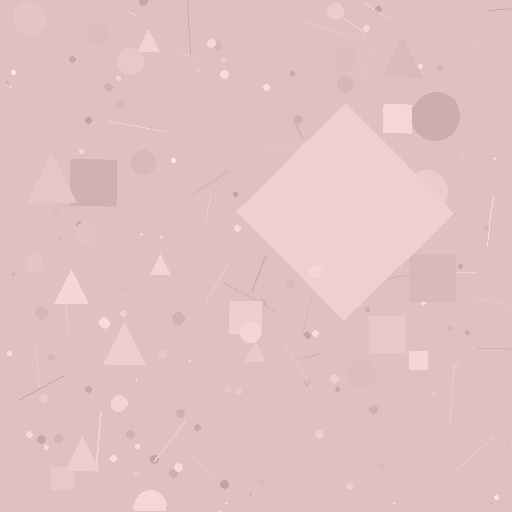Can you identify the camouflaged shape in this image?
The camouflaged shape is a diamond.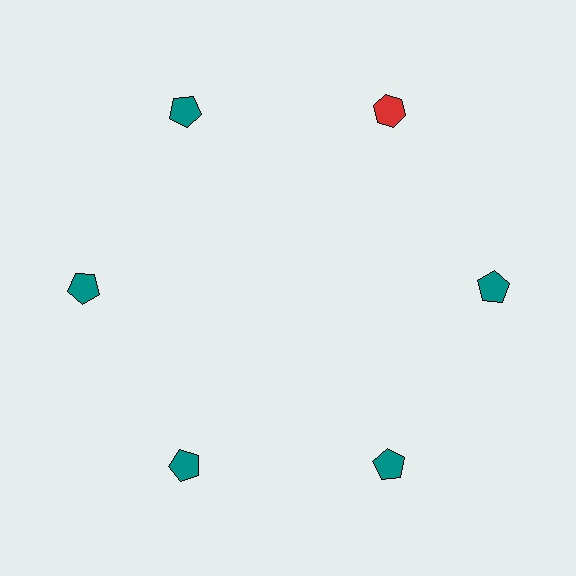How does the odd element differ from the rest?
It differs in both color (red instead of teal) and shape (hexagon instead of pentagon).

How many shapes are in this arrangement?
There are 6 shapes arranged in a ring pattern.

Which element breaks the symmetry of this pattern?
The red hexagon at roughly the 1 o'clock position breaks the symmetry. All other shapes are teal pentagons.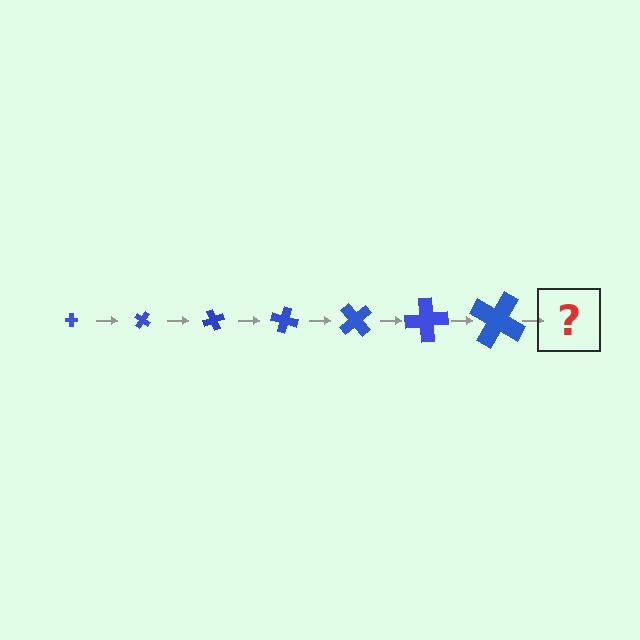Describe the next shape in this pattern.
It should be a cross, larger than the previous one and rotated 245 degrees from the start.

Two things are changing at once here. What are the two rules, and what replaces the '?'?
The two rules are that the cross grows larger each step and it rotates 35 degrees each step. The '?' should be a cross, larger than the previous one and rotated 245 degrees from the start.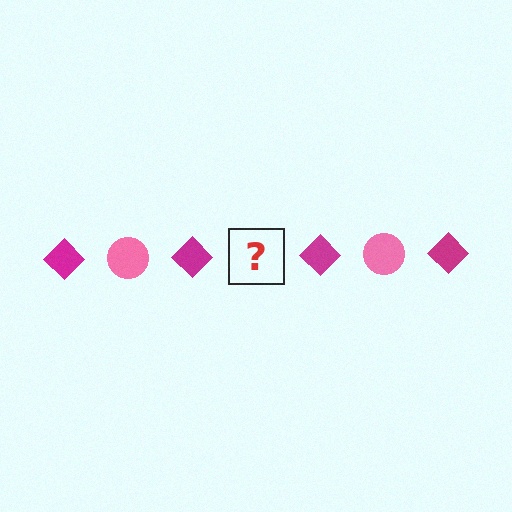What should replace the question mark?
The question mark should be replaced with a pink circle.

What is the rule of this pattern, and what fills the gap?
The rule is that the pattern alternates between magenta diamond and pink circle. The gap should be filled with a pink circle.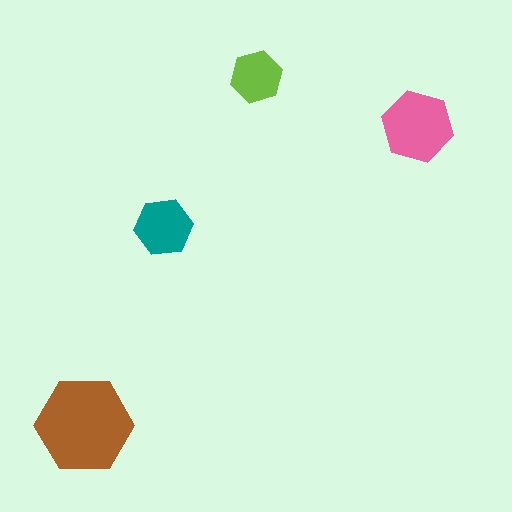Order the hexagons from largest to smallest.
the brown one, the pink one, the teal one, the lime one.